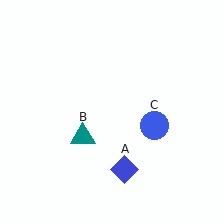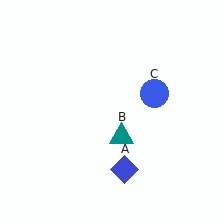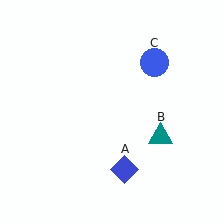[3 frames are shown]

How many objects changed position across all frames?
2 objects changed position: teal triangle (object B), blue circle (object C).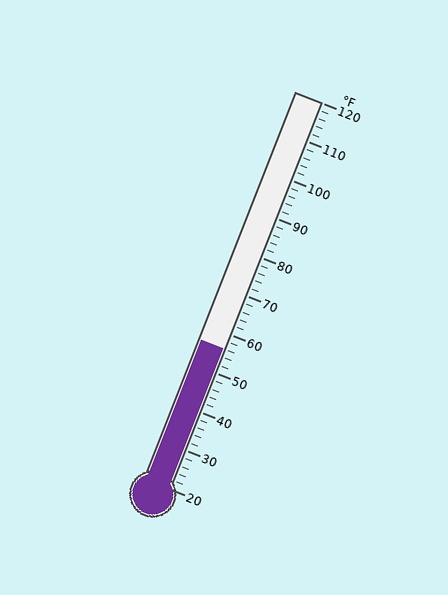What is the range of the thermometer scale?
The thermometer scale ranges from 20°F to 120°F.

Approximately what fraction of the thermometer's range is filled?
The thermometer is filled to approximately 35% of its range.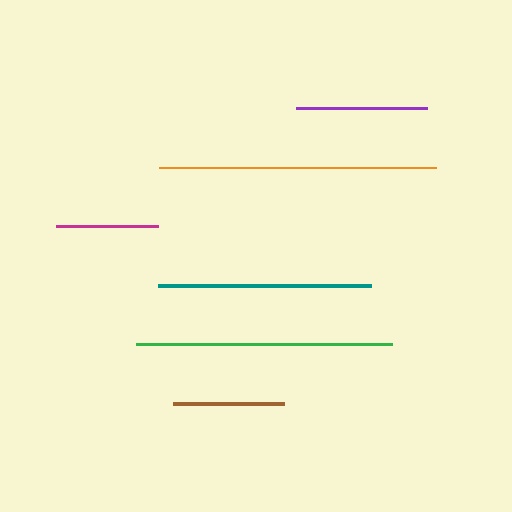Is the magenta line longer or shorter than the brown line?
The brown line is longer than the magenta line.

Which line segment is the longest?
The orange line is the longest at approximately 277 pixels.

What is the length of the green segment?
The green segment is approximately 256 pixels long.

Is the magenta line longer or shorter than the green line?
The green line is longer than the magenta line.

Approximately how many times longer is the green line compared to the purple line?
The green line is approximately 2.0 times the length of the purple line.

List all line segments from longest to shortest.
From longest to shortest: orange, green, teal, purple, brown, magenta.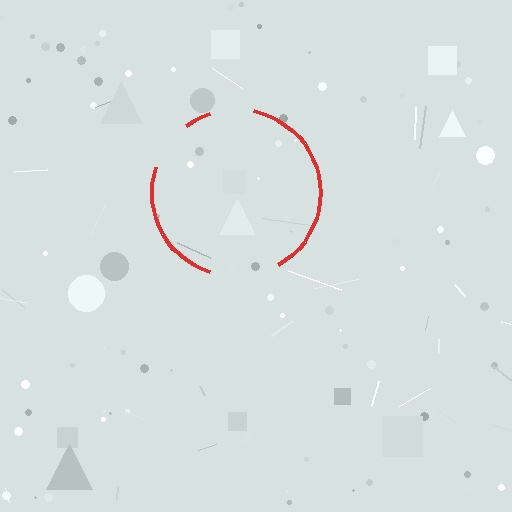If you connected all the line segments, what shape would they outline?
They would outline a circle.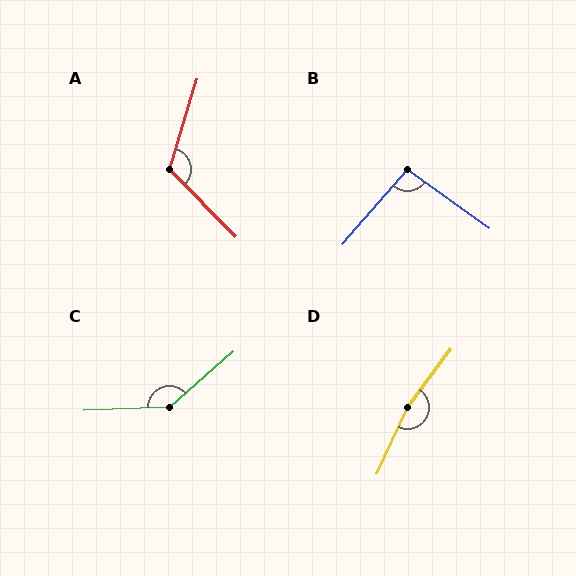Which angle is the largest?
D, at approximately 169 degrees.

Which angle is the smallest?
B, at approximately 96 degrees.